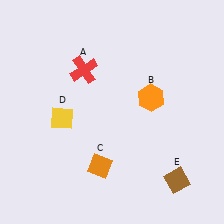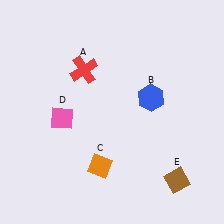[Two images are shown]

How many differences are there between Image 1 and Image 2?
There are 2 differences between the two images.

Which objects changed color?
B changed from orange to blue. D changed from yellow to pink.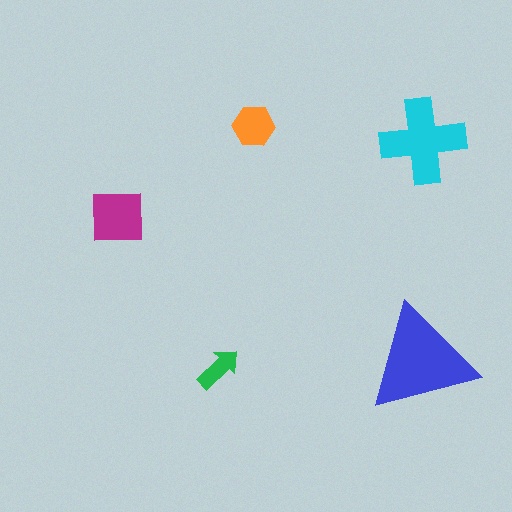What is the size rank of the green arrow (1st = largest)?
5th.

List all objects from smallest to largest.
The green arrow, the orange hexagon, the magenta square, the cyan cross, the blue triangle.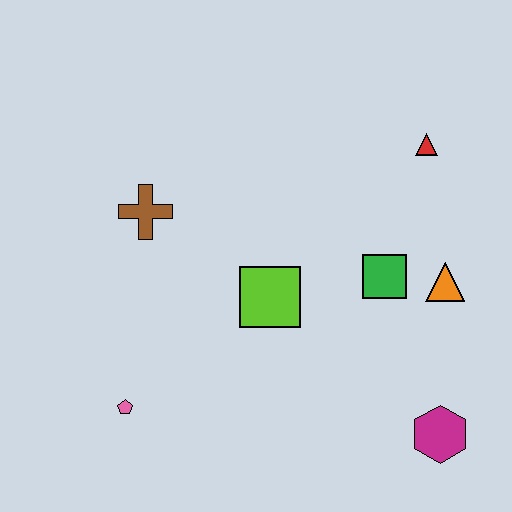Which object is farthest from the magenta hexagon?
The brown cross is farthest from the magenta hexagon.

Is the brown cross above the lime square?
Yes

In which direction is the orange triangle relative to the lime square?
The orange triangle is to the right of the lime square.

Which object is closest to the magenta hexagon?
The orange triangle is closest to the magenta hexagon.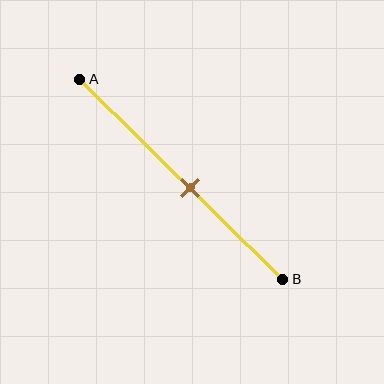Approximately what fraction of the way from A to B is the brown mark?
The brown mark is approximately 55% of the way from A to B.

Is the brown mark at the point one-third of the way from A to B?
No, the mark is at about 55% from A, not at the 33% one-third point.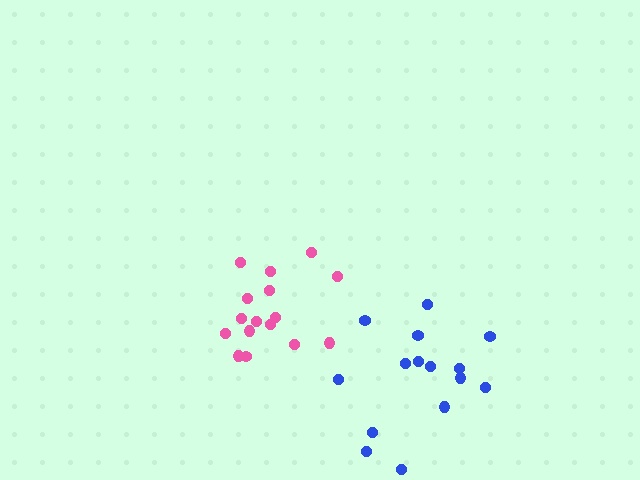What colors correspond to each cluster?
The clusters are colored: pink, blue.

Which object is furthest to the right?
The blue cluster is rightmost.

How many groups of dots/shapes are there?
There are 2 groups.